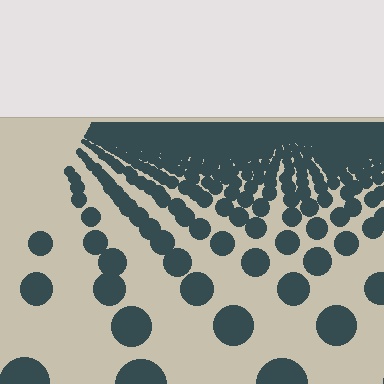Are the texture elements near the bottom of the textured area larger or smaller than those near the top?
Larger. Near the bottom, elements are closer to the viewer and appear at a bigger on-screen size.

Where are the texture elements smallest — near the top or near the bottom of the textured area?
Near the top.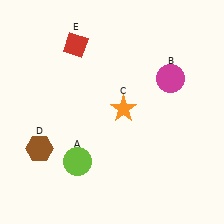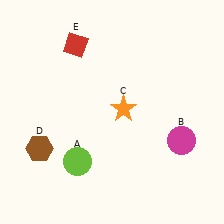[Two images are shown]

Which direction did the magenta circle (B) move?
The magenta circle (B) moved down.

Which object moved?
The magenta circle (B) moved down.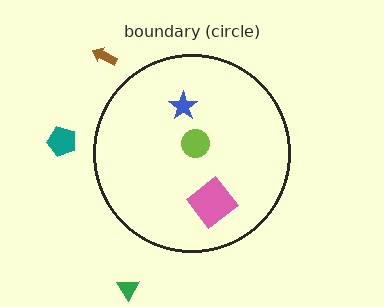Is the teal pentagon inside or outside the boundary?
Outside.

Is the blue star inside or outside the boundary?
Inside.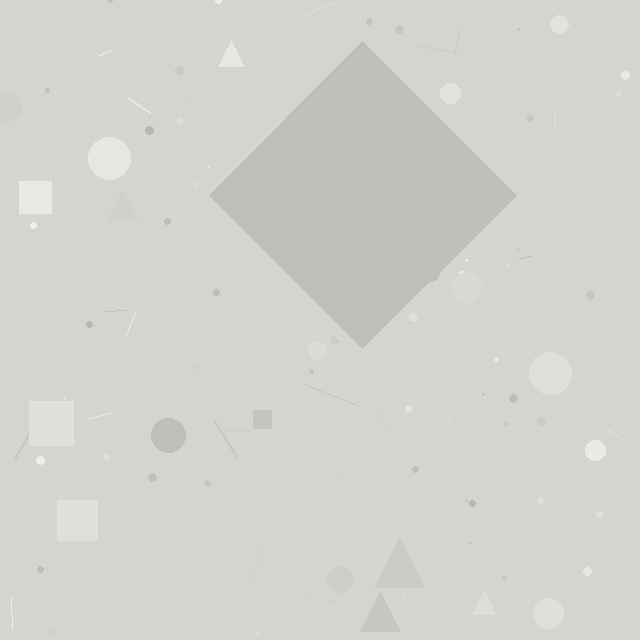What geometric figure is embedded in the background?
A diamond is embedded in the background.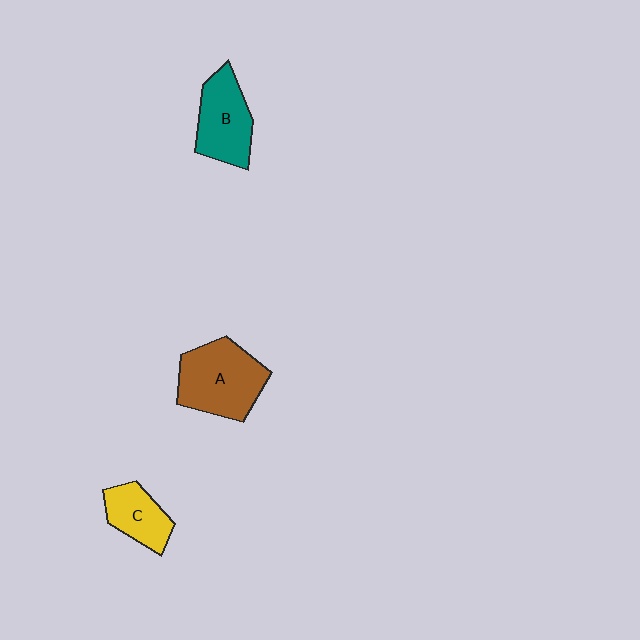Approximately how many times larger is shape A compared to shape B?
Approximately 1.3 times.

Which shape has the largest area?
Shape A (brown).